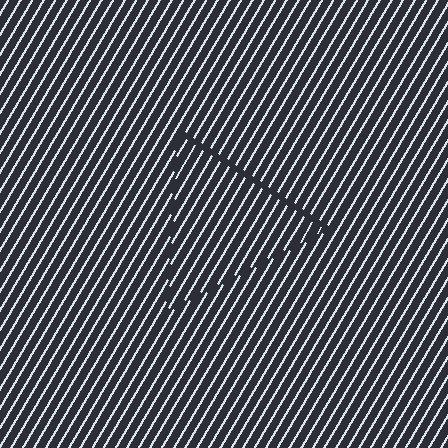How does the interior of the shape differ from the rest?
The interior of the shape contains the same grating, shifted by half a period — the contour is defined by the phase discontinuity where line-ends from the inner and outer gratings abut.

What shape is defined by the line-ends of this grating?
An illusory triangle. The interior of the shape contains the same grating, shifted by half a period — the contour is defined by the phase discontinuity where line-ends from the inner and outer gratings abut.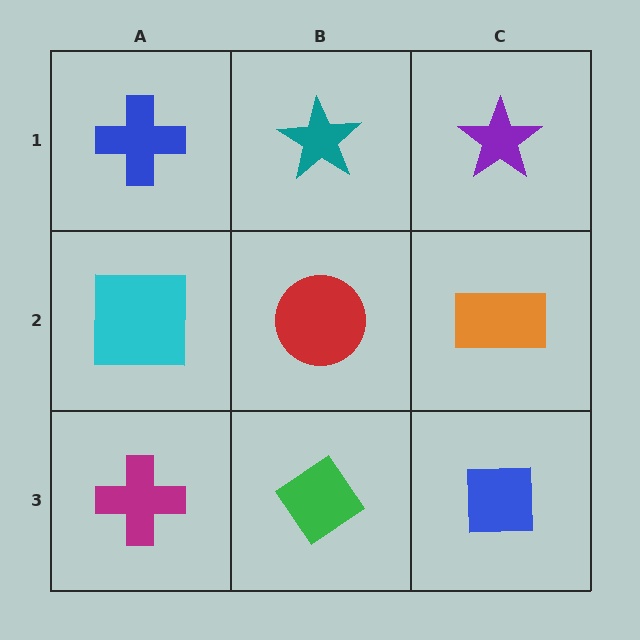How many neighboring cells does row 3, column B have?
3.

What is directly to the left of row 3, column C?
A green diamond.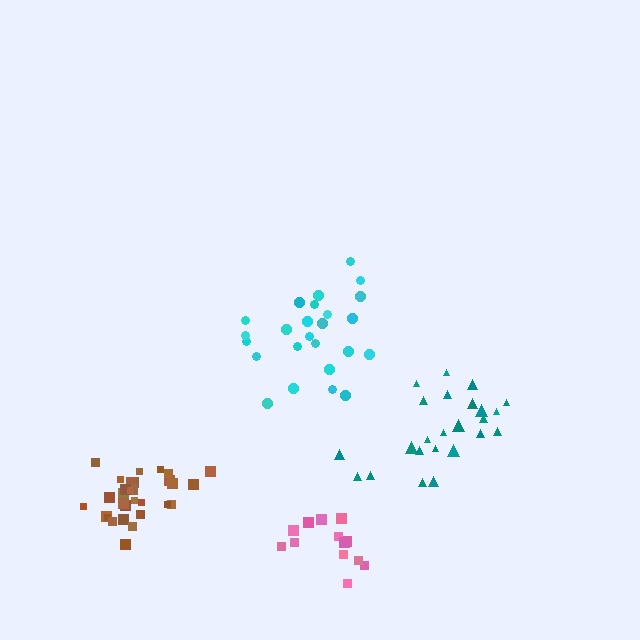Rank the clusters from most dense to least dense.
brown, pink, cyan, teal.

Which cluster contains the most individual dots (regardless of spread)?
Brown (31).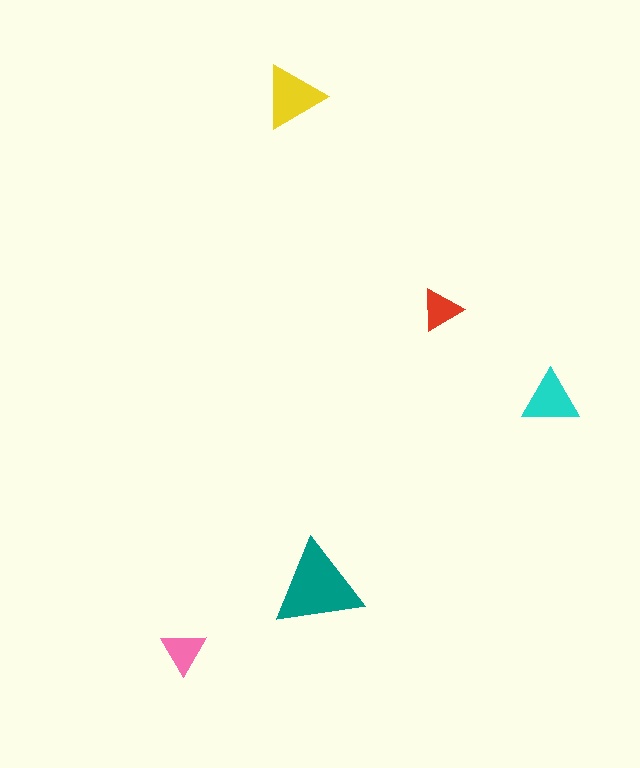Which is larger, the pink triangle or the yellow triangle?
The yellow one.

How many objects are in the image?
There are 5 objects in the image.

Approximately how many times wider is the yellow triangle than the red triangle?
About 1.5 times wider.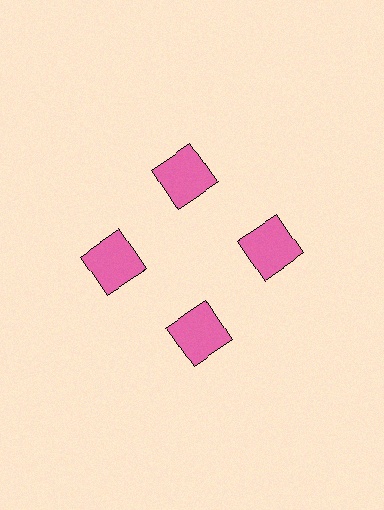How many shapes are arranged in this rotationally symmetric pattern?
There are 4 shapes, arranged in 4 groups of 1.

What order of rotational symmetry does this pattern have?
This pattern has 4-fold rotational symmetry.